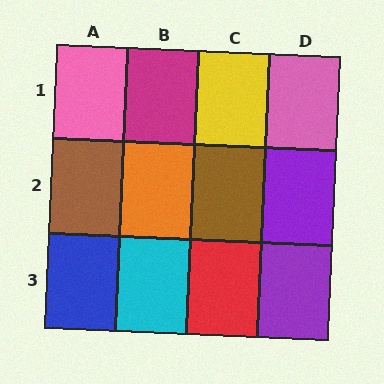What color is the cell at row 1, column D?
Pink.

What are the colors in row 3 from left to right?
Blue, cyan, red, purple.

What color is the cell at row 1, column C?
Yellow.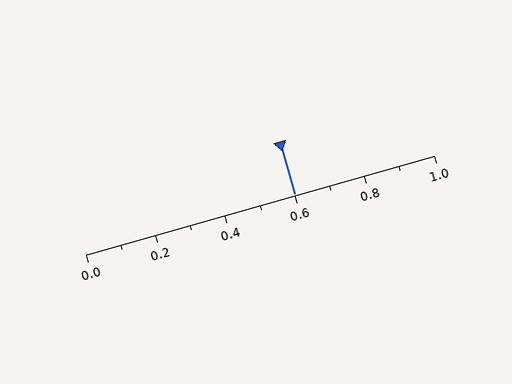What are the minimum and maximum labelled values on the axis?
The axis runs from 0.0 to 1.0.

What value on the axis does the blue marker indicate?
The marker indicates approximately 0.6.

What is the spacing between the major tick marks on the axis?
The major ticks are spaced 0.2 apart.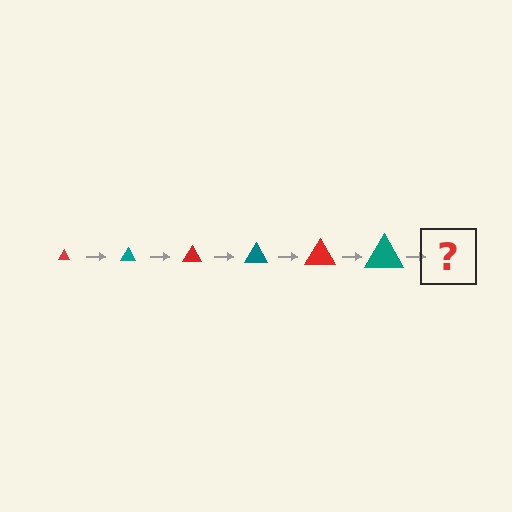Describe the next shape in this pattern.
It should be a red triangle, larger than the previous one.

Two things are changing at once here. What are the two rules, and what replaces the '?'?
The two rules are that the triangle grows larger each step and the color cycles through red and teal. The '?' should be a red triangle, larger than the previous one.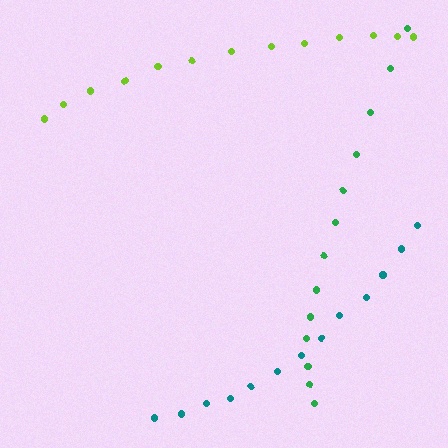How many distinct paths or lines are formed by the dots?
There are 3 distinct paths.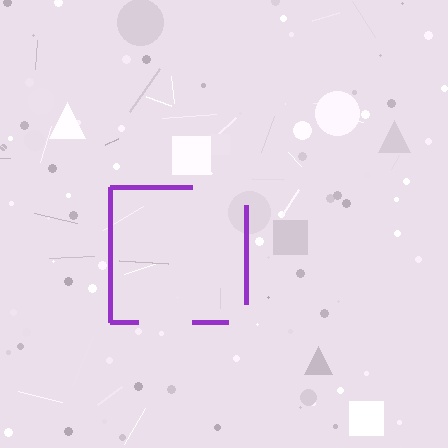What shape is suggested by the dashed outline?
The dashed outline suggests a square.